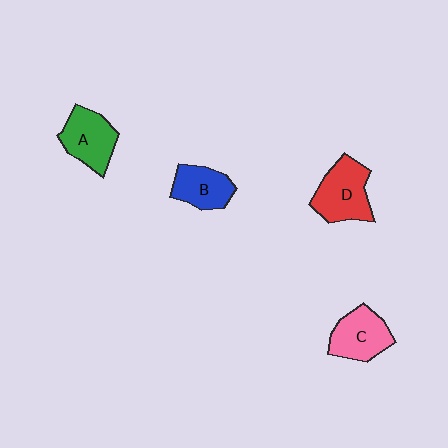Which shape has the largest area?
Shape D (red).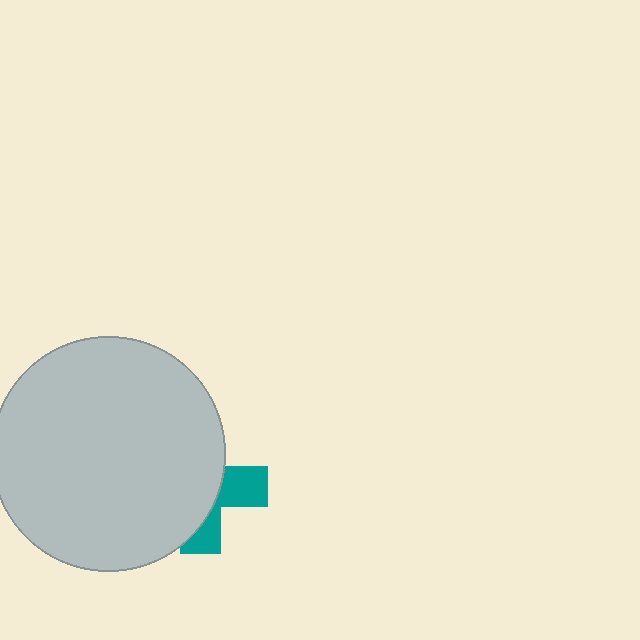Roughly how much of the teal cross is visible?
A small part of it is visible (roughly 33%).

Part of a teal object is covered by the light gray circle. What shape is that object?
It is a cross.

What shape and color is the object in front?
The object in front is a light gray circle.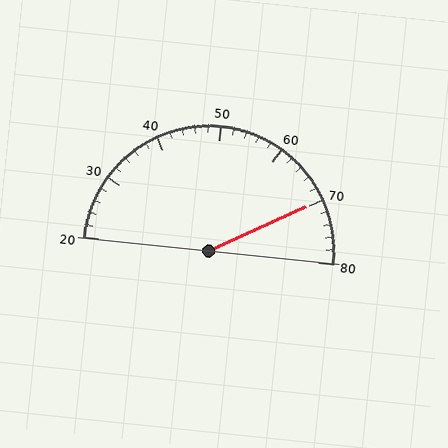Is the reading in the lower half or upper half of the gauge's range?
The reading is in the upper half of the range (20 to 80).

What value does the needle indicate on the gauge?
The needle indicates approximately 70.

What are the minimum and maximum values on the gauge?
The gauge ranges from 20 to 80.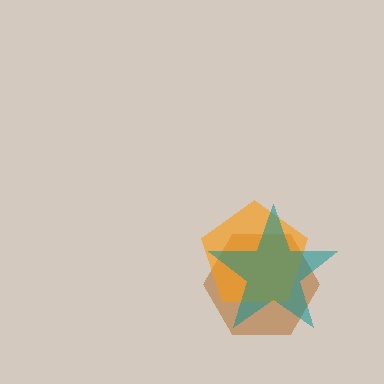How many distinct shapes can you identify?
There are 3 distinct shapes: a brown hexagon, an orange pentagon, a teal star.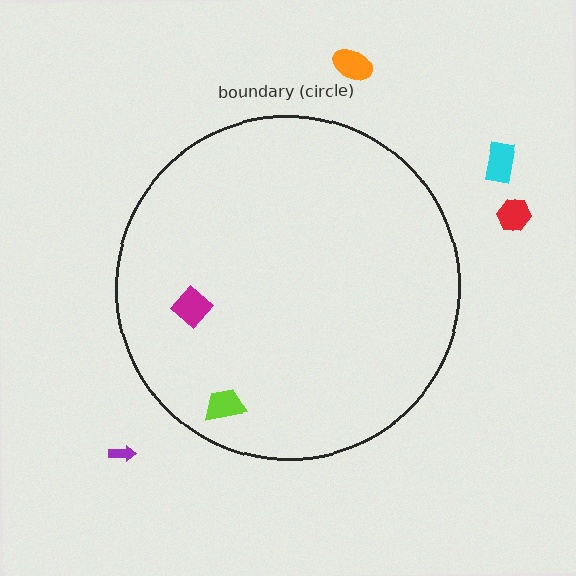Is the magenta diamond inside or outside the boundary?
Inside.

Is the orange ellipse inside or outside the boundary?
Outside.